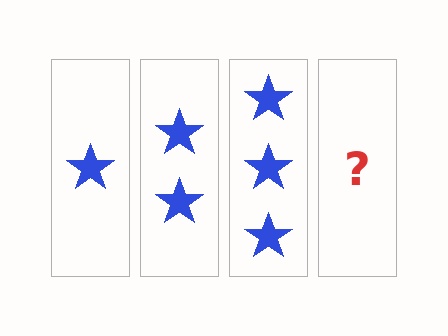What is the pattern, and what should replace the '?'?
The pattern is that each step adds one more star. The '?' should be 4 stars.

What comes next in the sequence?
The next element should be 4 stars.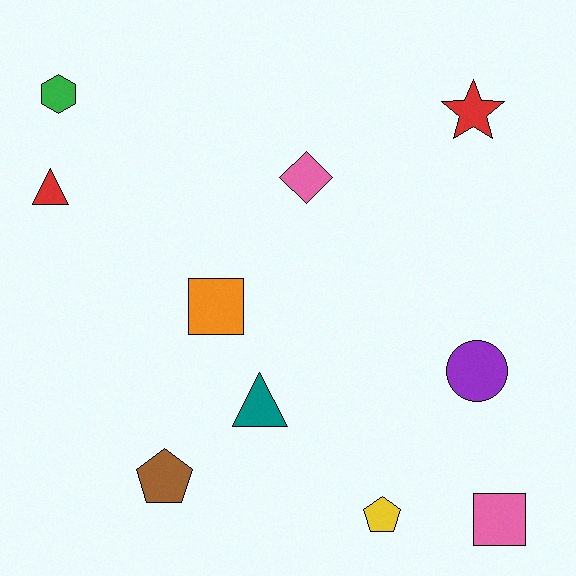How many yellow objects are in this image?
There is 1 yellow object.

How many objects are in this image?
There are 10 objects.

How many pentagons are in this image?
There are 2 pentagons.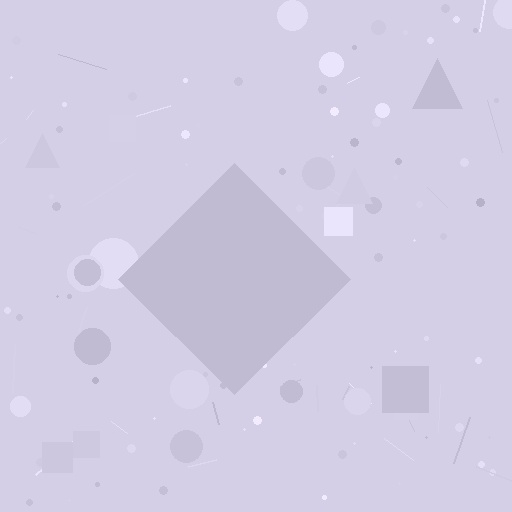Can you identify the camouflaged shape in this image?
The camouflaged shape is a diamond.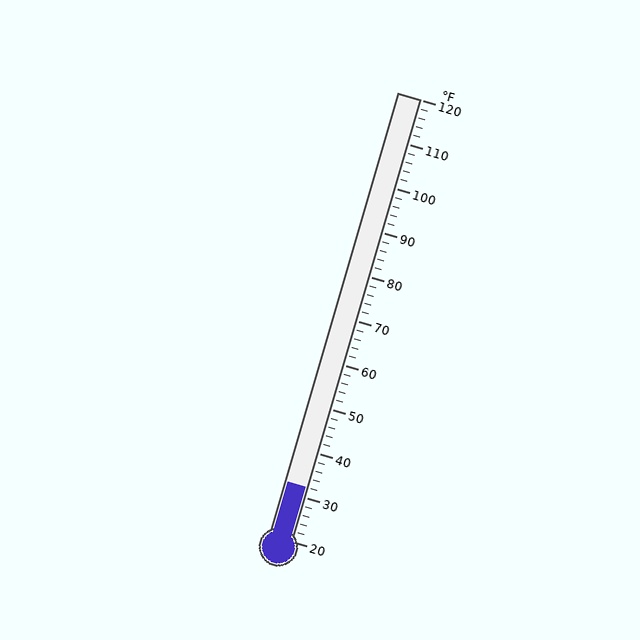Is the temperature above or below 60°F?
The temperature is below 60°F.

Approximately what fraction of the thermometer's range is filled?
The thermometer is filled to approximately 10% of its range.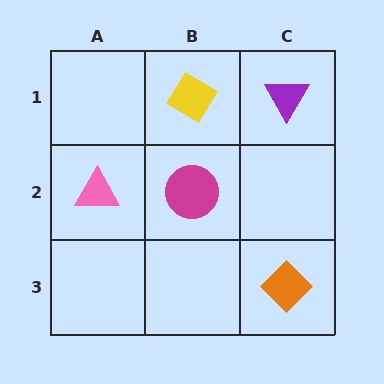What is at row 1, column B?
A yellow diamond.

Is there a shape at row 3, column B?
No, that cell is empty.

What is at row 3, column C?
An orange diamond.